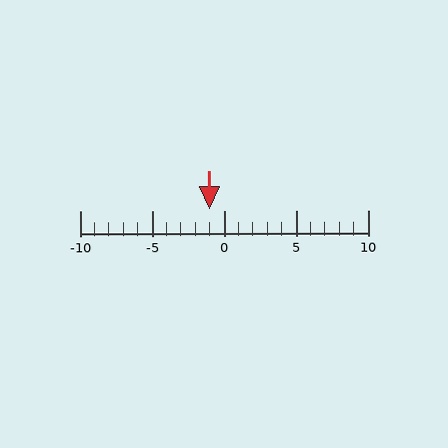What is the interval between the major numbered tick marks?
The major tick marks are spaced 5 units apart.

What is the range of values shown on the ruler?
The ruler shows values from -10 to 10.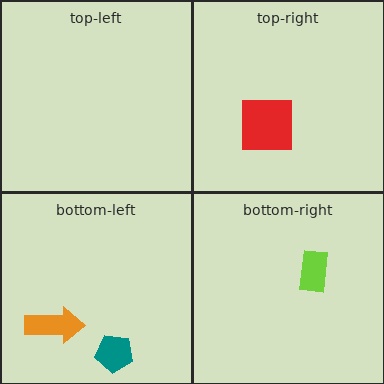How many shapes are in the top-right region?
1.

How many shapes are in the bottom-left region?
2.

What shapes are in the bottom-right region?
The lime rectangle.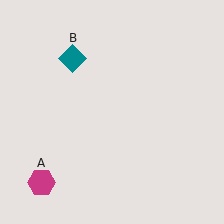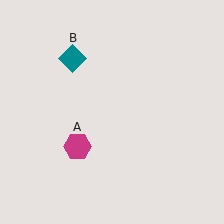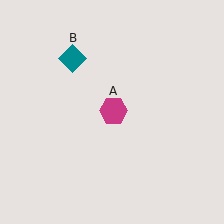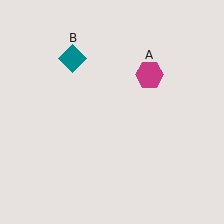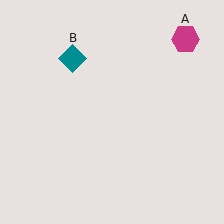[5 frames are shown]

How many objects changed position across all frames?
1 object changed position: magenta hexagon (object A).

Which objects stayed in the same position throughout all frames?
Teal diamond (object B) remained stationary.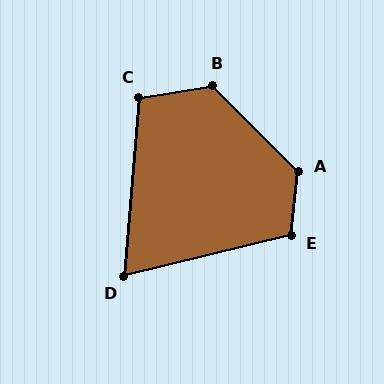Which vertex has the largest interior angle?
A, at approximately 129 degrees.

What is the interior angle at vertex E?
Approximately 110 degrees (obtuse).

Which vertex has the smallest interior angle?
D, at approximately 71 degrees.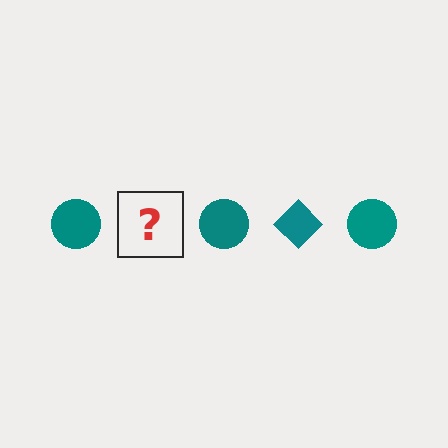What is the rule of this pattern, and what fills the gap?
The rule is that the pattern cycles through circle, diamond shapes in teal. The gap should be filled with a teal diamond.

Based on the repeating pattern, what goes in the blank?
The blank should be a teal diamond.